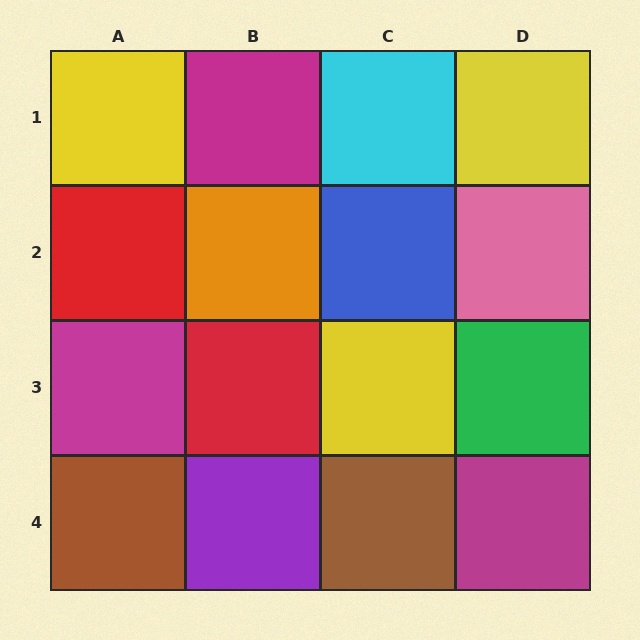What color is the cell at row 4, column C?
Brown.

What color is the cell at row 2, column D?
Pink.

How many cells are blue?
1 cell is blue.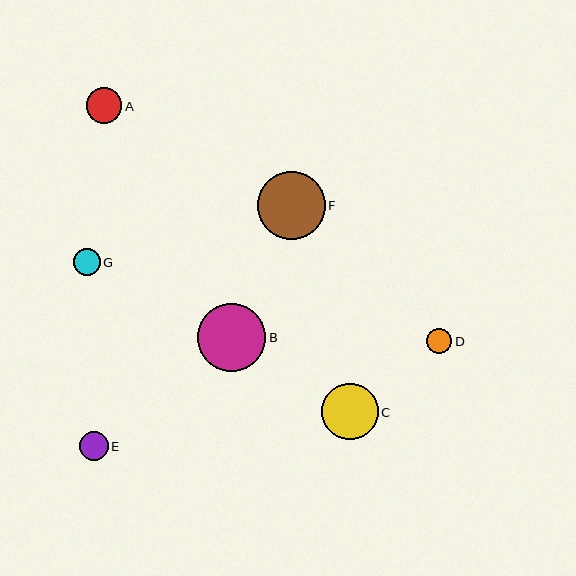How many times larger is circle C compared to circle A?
Circle C is approximately 1.6 times the size of circle A.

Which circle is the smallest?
Circle D is the smallest with a size of approximately 25 pixels.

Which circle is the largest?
Circle F is the largest with a size of approximately 68 pixels.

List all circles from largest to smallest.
From largest to smallest: F, B, C, A, E, G, D.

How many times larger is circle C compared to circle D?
Circle C is approximately 2.2 times the size of circle D.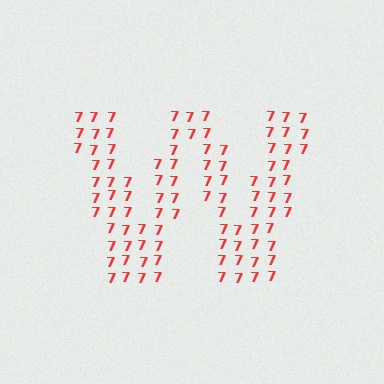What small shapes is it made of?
It is made of small digit 7's.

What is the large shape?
The large shape is the letter W.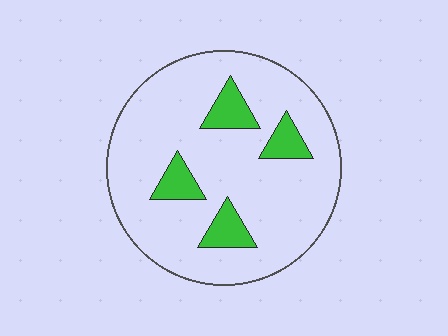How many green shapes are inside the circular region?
4.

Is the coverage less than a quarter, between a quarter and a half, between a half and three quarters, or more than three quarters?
Less than a quarter.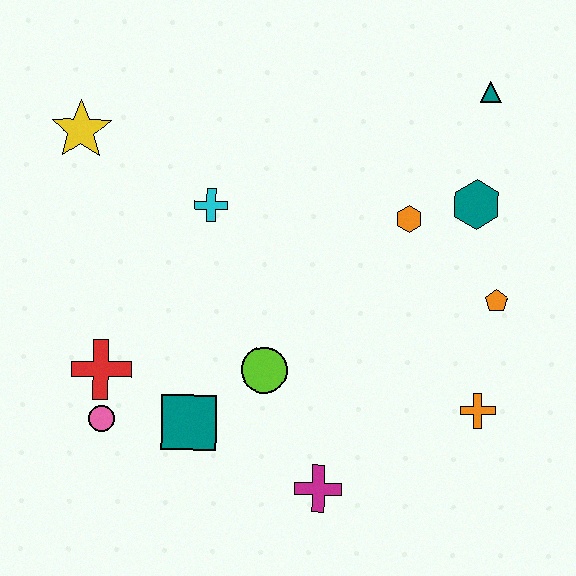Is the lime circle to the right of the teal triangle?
No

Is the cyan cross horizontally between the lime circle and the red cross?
Yes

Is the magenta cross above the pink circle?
No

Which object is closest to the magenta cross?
The lime circle is closest to the magenta cross.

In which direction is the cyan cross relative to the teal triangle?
The cyan cross is to the left of the teal triangle.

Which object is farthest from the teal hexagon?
The pink circle is farthest from the teal hexagon.